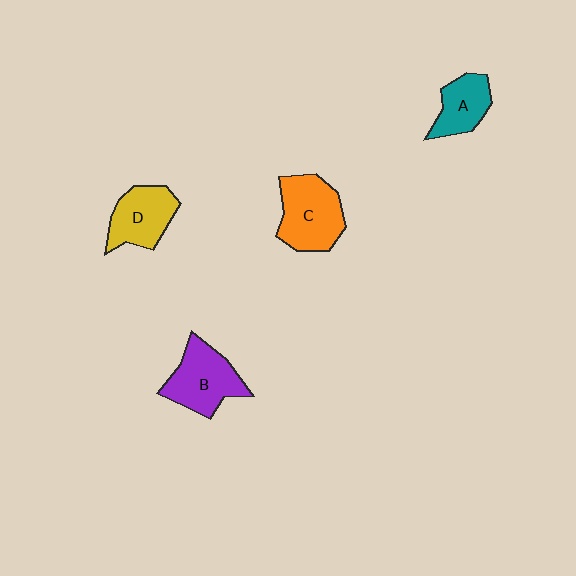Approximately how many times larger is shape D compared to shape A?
Approximately 1.2 times.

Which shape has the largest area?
Shape C (orange).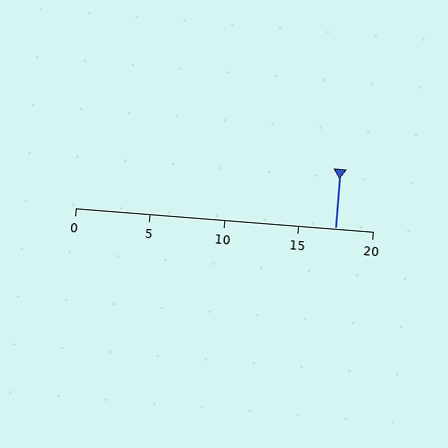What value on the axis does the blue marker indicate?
The marker indicates approximately 17.5.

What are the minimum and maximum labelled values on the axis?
The axis runs from 0 to 20.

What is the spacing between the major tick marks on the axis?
The major ticks are spaced 5 apart.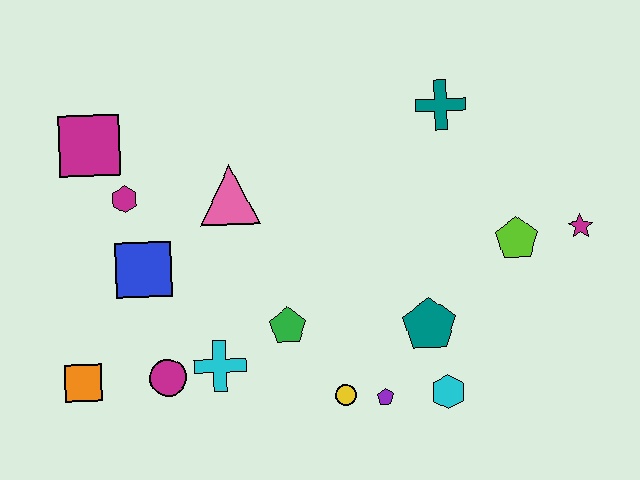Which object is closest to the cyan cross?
The magenta circle is closest to the cyan cross.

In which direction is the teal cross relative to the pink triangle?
The teal cross is to the right of the pink triangle.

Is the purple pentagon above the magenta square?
No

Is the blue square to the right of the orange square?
Yes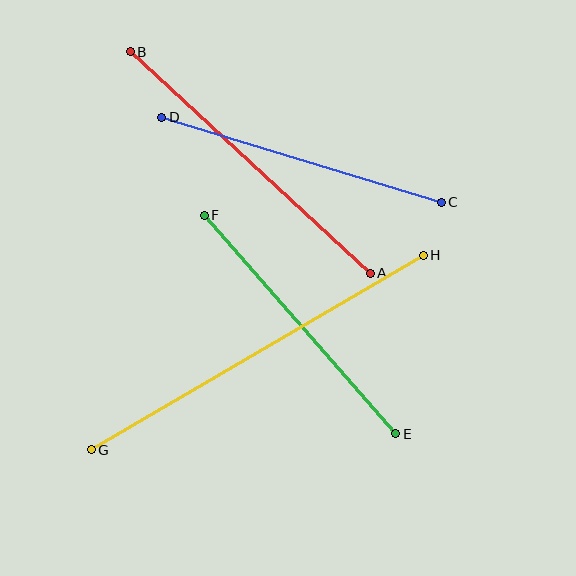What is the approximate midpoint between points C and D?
The midpoint is at approximately (301, 160) pixels.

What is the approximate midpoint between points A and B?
The midpoint is at approximately (250, 162) pixels.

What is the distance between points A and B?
The distance is approximately 327 pixels.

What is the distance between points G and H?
The distance is approximately 385 pixels.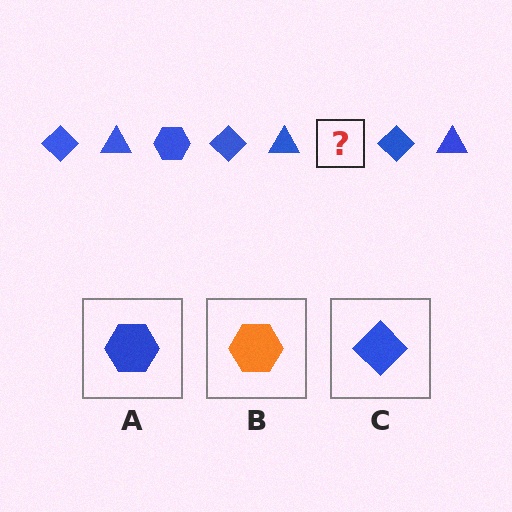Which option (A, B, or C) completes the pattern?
A.